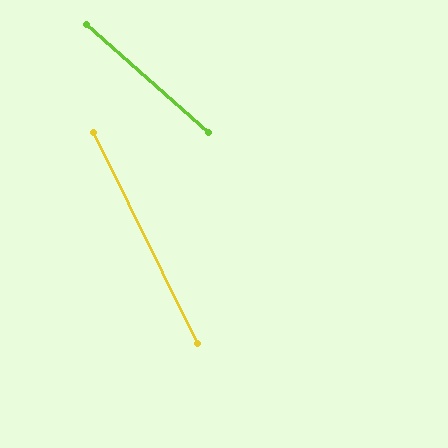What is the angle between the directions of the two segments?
Approximately 22 degrees.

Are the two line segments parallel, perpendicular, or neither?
Neither parallel nor perpendicular — they differ by about 22°.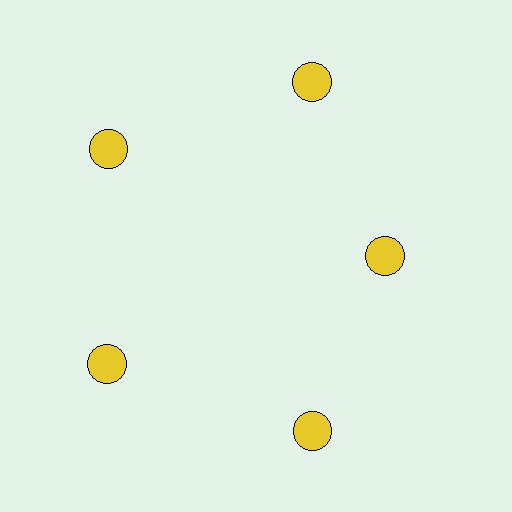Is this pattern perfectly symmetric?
No. The 5 yellow circles are arranged in a ring, but one element near the 3 o'clock position is pulled inward toward the center, breaking the 5-fold rotational symmetry.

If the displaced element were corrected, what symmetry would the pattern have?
It would have 5-fold rotational symmetry — the pattern would map onto itself every 72 degrees.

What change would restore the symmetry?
The symmetry would be restored by moving it outward, back onto the ring so that all 5 circles sit at equal angles and equal distance from the center.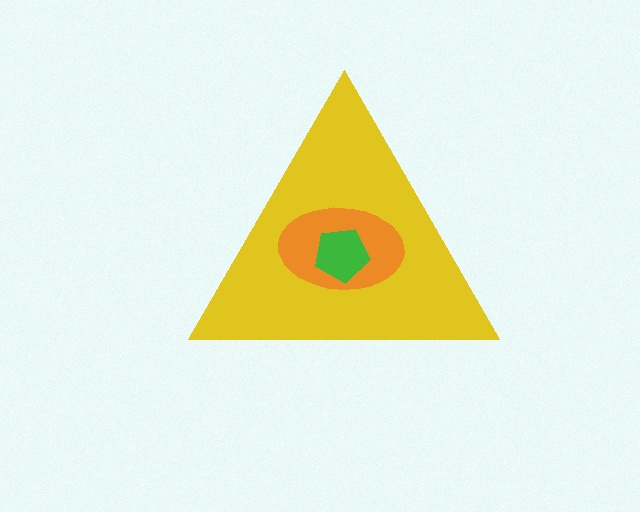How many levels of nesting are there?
3.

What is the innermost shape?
The green pentagon.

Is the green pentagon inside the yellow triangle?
Yes.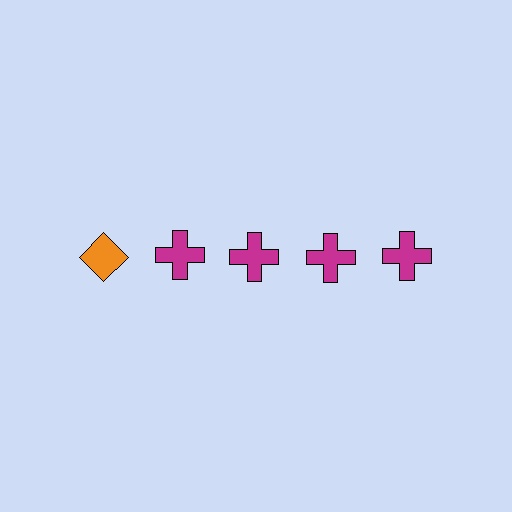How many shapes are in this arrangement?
There are 5 shapes arranged in a grid pattern.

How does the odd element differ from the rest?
It differs in both color (orange instead of magenta) and shape (diamond instead of cross).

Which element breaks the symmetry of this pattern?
The orange diamond in the top row, leftmost column breaks the symmetry. All other shapes are magenta crosses.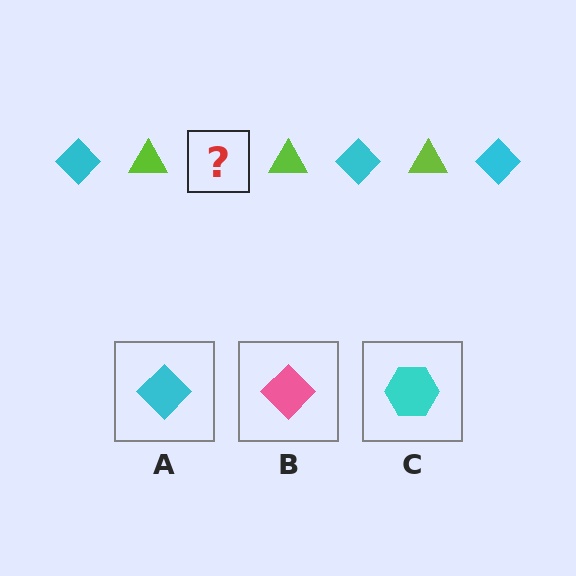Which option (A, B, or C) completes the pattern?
A.